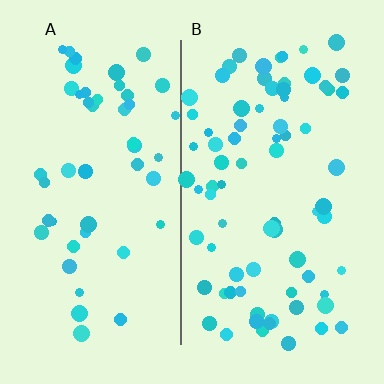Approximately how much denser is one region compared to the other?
Approximately 1.5× — region B over region A.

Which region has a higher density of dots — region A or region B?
B (the right).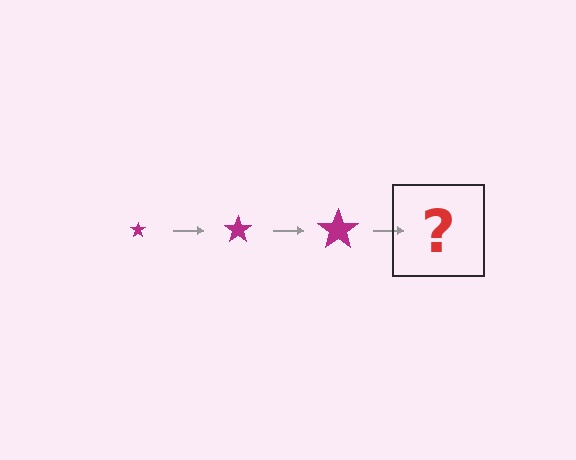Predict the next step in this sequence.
The next step is a magenta star, larger than the previous one.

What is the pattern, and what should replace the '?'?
The pattern is that the star gets progressively larger each step. The '?' should be a magenta star, larger than the previous one.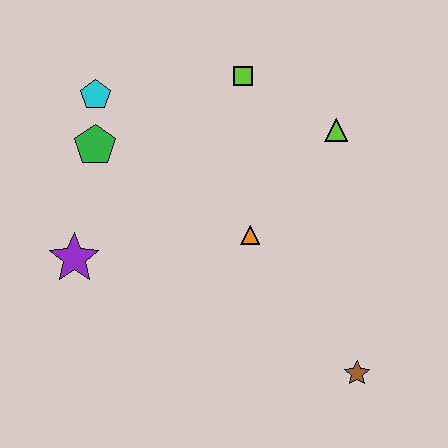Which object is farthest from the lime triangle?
The purple star is farthest from the lime triangle.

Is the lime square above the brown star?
Yes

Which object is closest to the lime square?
The lime triangle is closest to the lime square.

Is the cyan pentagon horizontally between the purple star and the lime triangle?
Yes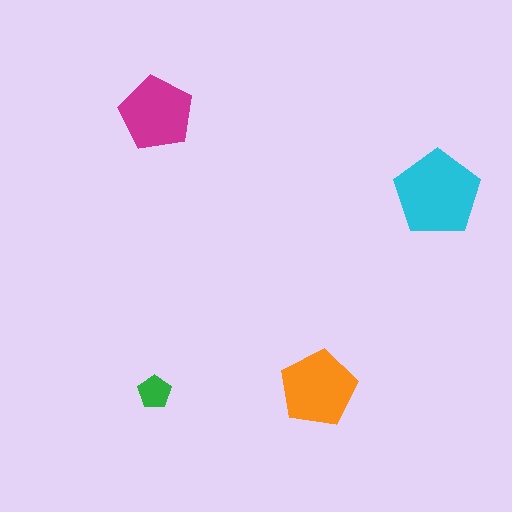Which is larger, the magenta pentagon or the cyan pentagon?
The cyan one.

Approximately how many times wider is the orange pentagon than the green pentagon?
About 2.5 times wider.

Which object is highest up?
The magenta pentagon is topmost.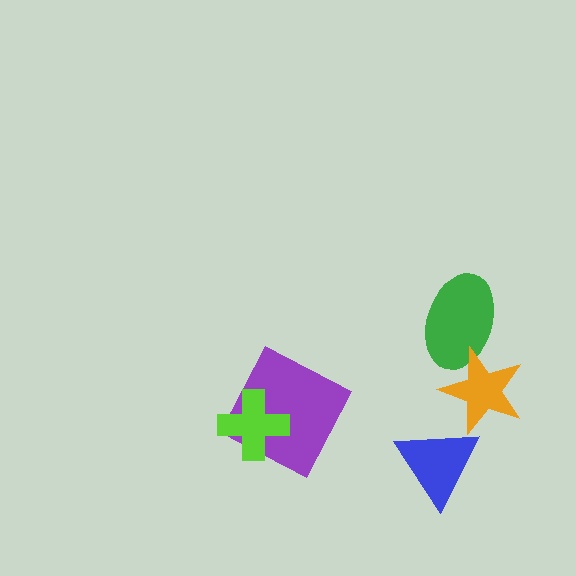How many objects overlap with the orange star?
2 objects overlap with the orange star.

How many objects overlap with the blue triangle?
1 object overlaps with the blue triangle.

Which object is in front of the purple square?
The lime cross is in front of the purple square.